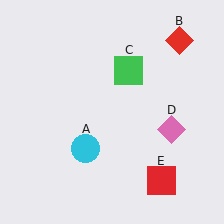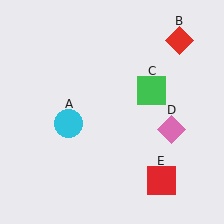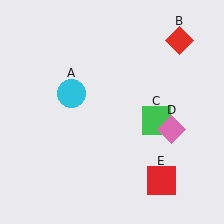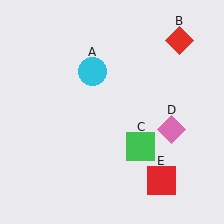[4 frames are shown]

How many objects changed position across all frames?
2 objects changed position: cyan circle (object A), green square (object C).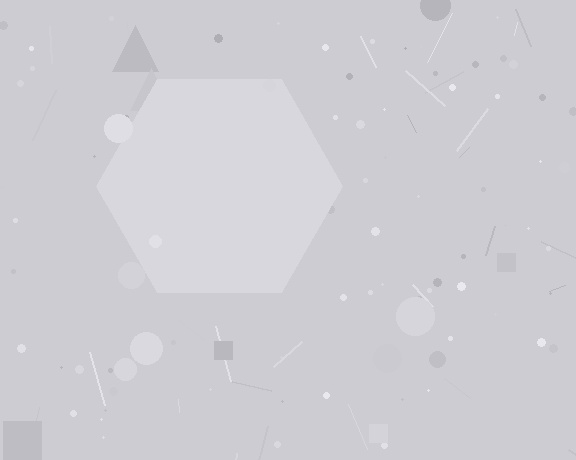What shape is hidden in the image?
A hexagon is hidden in the image.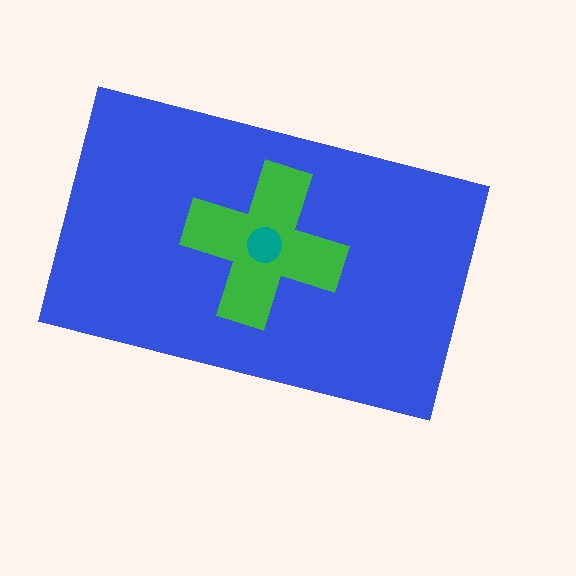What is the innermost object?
The teal circle.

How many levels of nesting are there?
3.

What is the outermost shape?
The blue rectangle.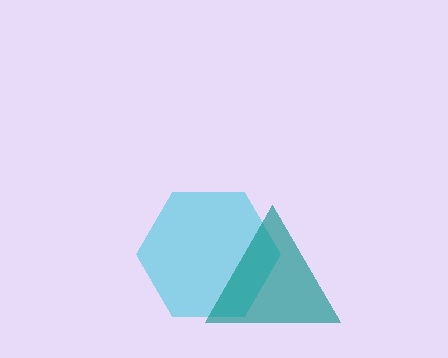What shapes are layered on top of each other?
The layered shapes are: a cyan hexagon, a teal triangle.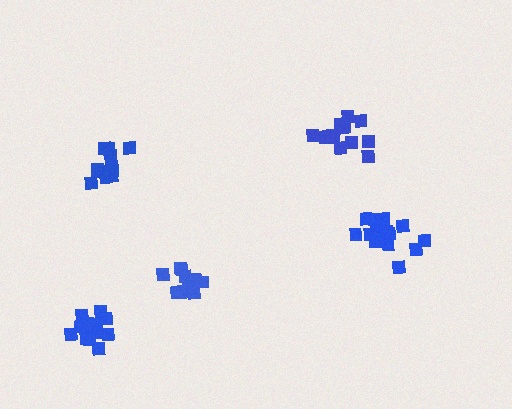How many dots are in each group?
Group 1: 14 dots, Group 2: 12 dots, Group 3: 13 dots, Group 4: 12 dots, Group 5: 14 dots (65 total).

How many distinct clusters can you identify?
There are 5 distinct clusters.